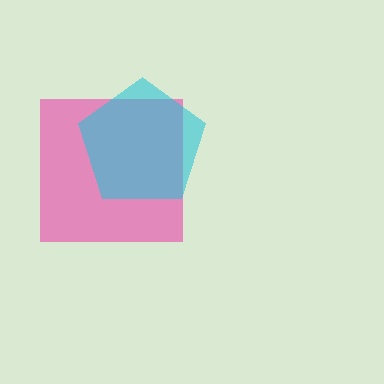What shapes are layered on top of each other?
The layered shapes are: a pink square, a cyan pentagon.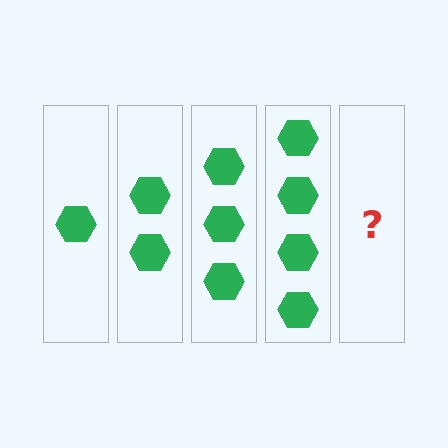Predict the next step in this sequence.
The next step is 5 hexagons.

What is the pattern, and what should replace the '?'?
The pattern is that each step adds one more hexagon. The '?' should be 5 hexagons.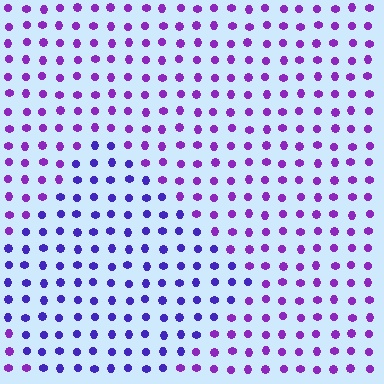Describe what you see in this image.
The image is filled with small purple elements in a uniform arrangement. A diamond-shaped region is visible where the elements are tinted to a slightly different hue, forming a subtle color boundary.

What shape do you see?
I see a diamond.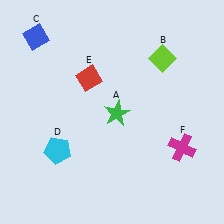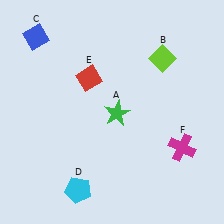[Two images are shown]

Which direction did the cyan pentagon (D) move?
The cyan pentagon (D) moved down.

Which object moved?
The cyan pentagon (D) moved down.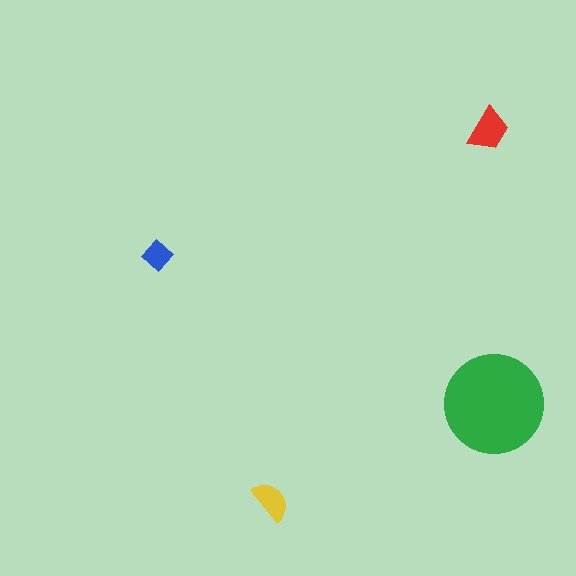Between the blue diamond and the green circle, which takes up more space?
The green circle.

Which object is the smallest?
The blue diamond.